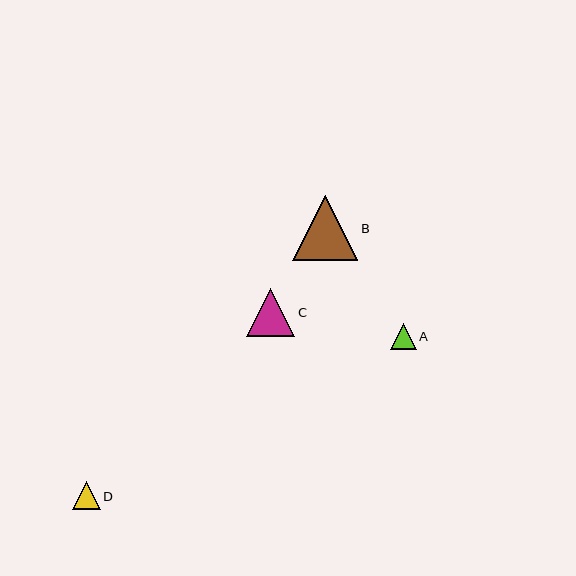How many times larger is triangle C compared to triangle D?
Triangle C is approximately 1.7 times the size of triangle D.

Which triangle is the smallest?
Triangle A is the smallest with a size of approximately 26 pixels.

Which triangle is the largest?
Triangle B is the largest with a size of approximately 65 pixels.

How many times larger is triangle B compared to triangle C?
Triangle B is approximately 1.4 times the size of triangle C.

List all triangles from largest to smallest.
From largest to smallest: B, C, D, A.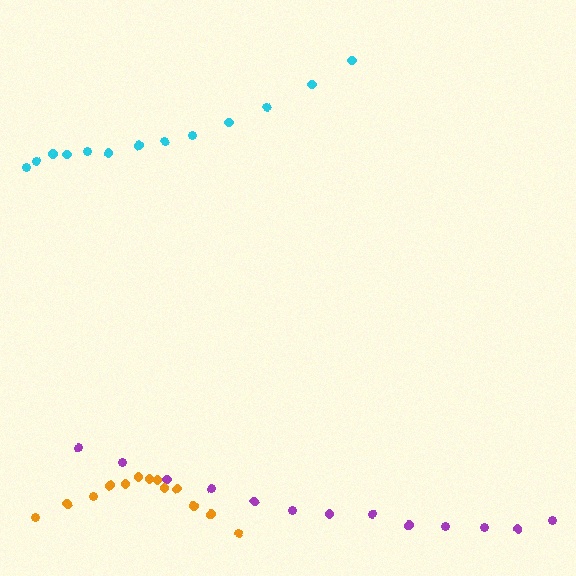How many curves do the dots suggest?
There are 3 distinct paths.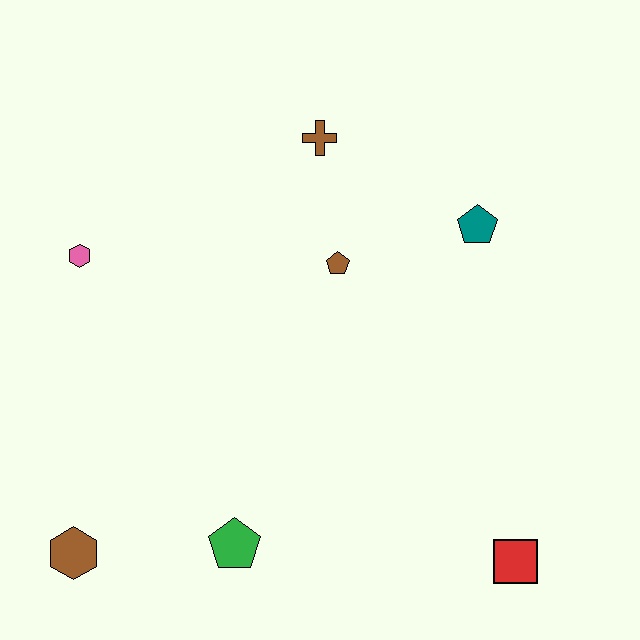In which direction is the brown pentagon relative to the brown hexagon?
The brown pentagon is above the brown hexagon.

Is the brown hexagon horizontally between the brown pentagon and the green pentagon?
No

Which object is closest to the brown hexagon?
The green pentagon is closest to the brown hexagon.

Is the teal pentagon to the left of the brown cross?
No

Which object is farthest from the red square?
The pink hexagon is farthest from the red square.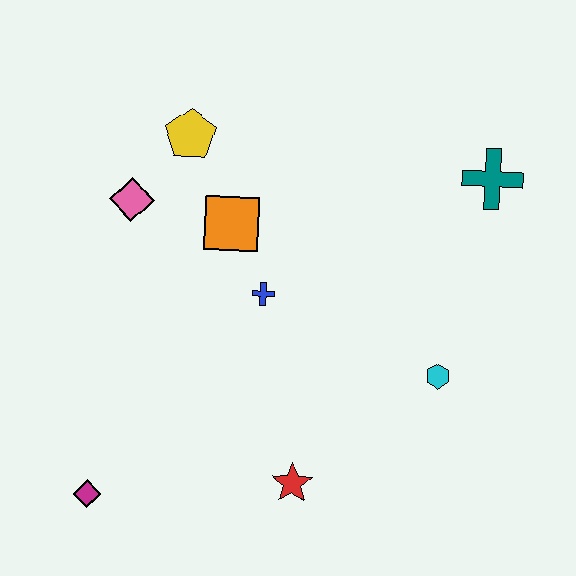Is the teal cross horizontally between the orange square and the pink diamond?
No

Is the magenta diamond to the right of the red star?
No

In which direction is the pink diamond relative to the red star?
The pink diamond is above the red star.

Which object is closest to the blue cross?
The orange square is closest to the blue cross.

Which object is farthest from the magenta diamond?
The teal cross is farthest from the magenta diamond.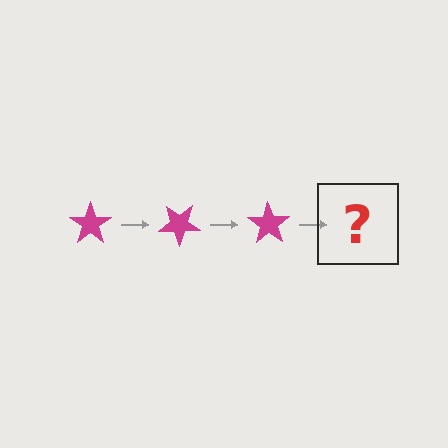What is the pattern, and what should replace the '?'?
The pattern is that the star rotates 35 degrees each step. The '?' should be a magenta star rotated 105 degrees.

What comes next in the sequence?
The next element should be a magenta star rotated 105 degrees.